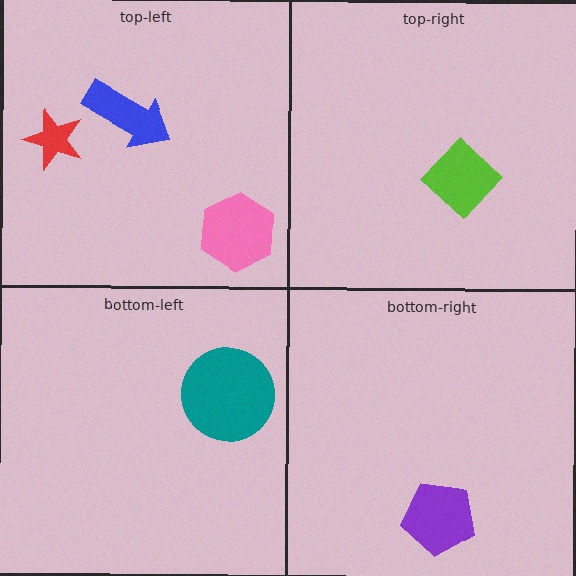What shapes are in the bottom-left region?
The teal circle.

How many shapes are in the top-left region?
3.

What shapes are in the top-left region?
The red star, the pink hexagon, the blue arrow.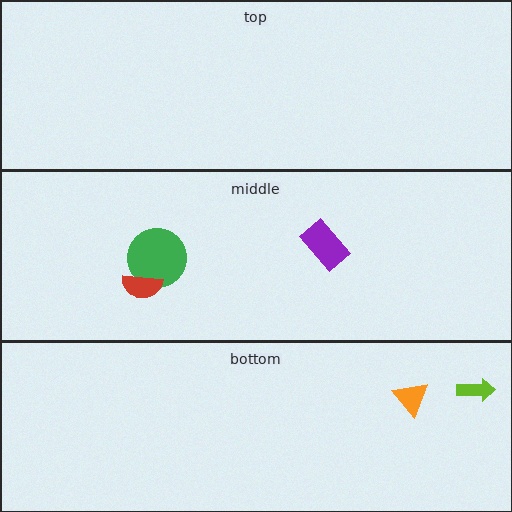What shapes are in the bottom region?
The lime arrow, the orange triangle.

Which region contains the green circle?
The middle region.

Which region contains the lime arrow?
The bottom region.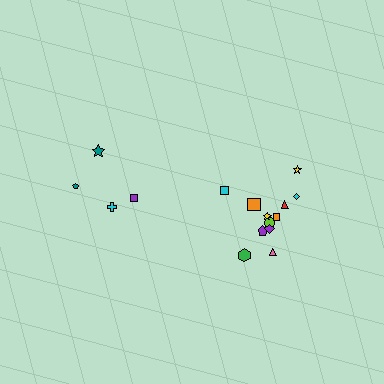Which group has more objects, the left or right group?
The right group.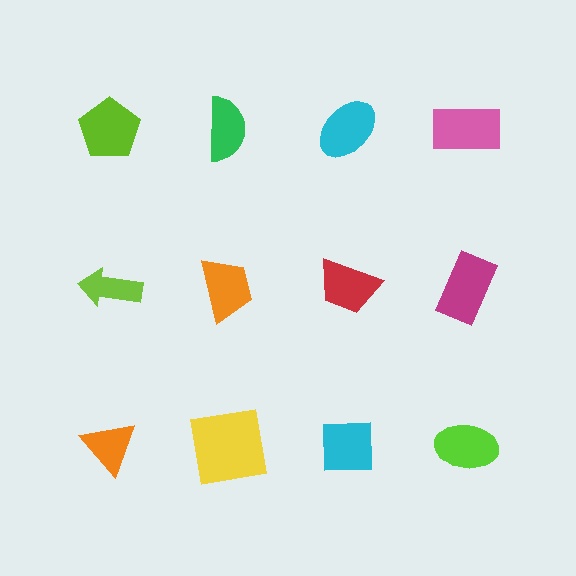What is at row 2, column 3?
A red trapezoid.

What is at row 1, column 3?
A cyan ellipse.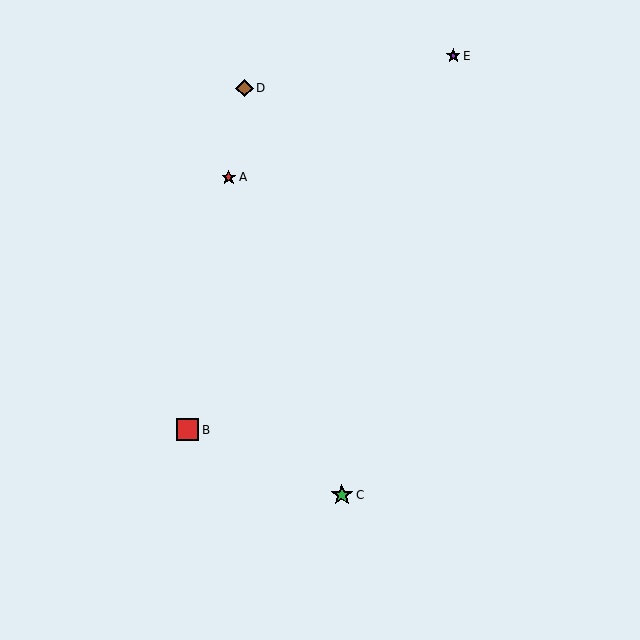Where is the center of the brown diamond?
The center of the brown diamond is at (244, 88).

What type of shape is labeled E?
Shape E is a purple star.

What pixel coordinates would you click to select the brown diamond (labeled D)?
Click at (244, 88) to select the brown diamond D.